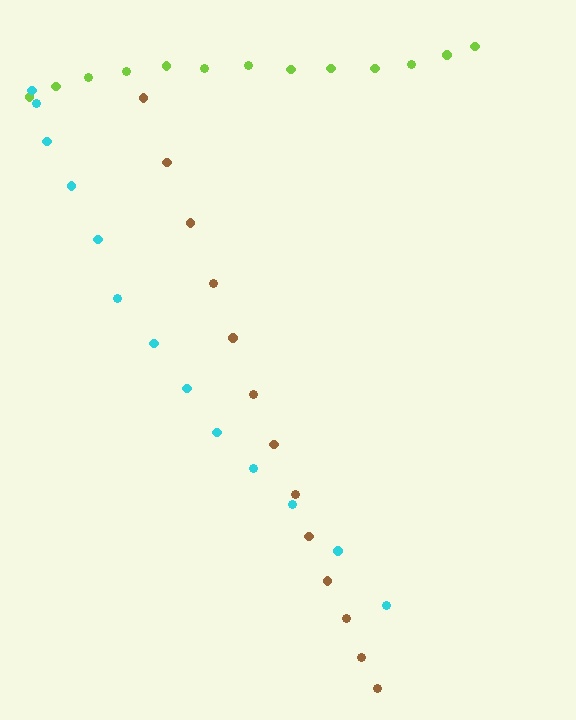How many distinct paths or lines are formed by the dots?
There are 3 distinct paths.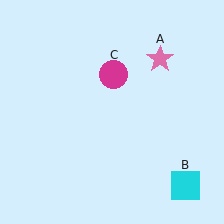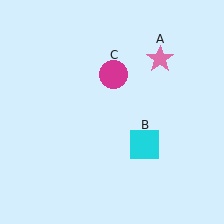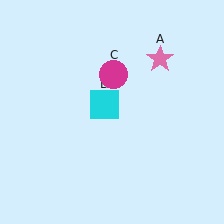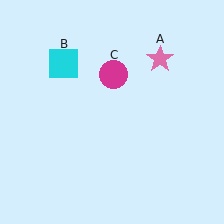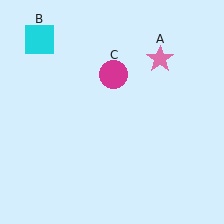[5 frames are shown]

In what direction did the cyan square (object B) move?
The cyan square (object B) moved up and to the left.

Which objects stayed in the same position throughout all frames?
Pink star (object A) and magenta circle (object C) remained stationary.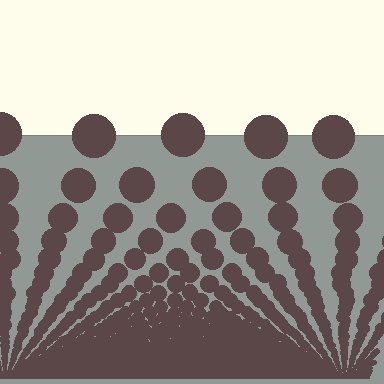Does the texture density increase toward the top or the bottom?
Density increases toward the bottom.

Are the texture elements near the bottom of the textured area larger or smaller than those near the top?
Smaller. The gradient is inverted — elements near the bottom are smaller and denser.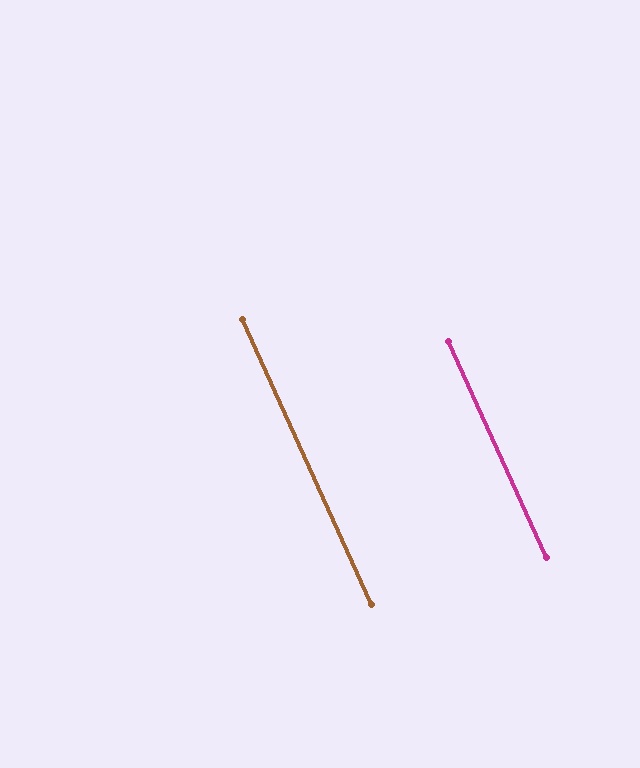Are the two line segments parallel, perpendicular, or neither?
Parallel — their directions differ by only 0.0°.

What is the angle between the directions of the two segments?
Approximately 0 degrees.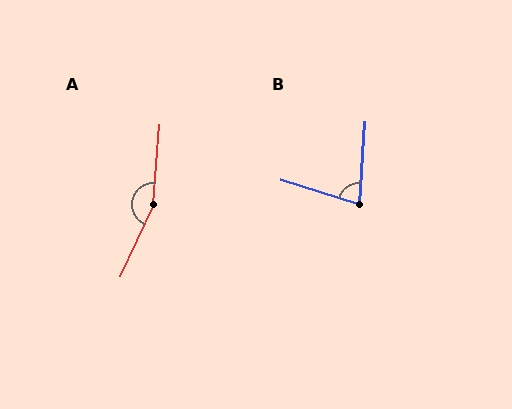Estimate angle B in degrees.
Approximately 76 degrees.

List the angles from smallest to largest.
B (76°), A (160°).